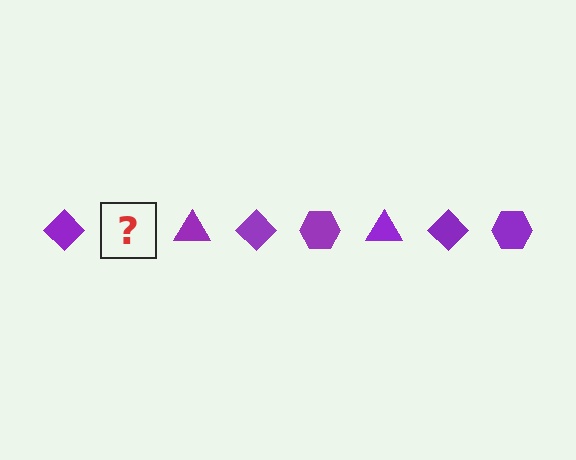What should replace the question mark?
The question mark should be replaced with a purple hexagon.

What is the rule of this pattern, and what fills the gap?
The rule is that the pattern cycles through diamond, hexagon, triangle shapes in purple. The gap should be filled with a purple hexagon.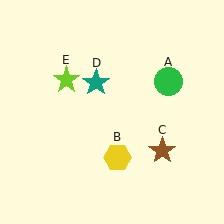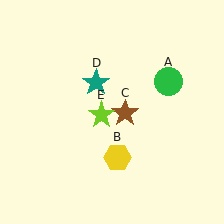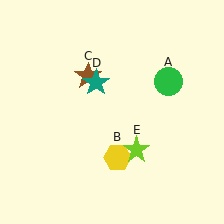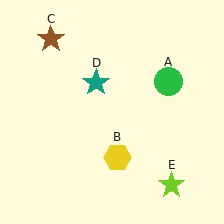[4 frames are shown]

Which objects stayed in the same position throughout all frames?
Green circle (object A) and yellow hexagon (object B) and teal star (object D) remained stationary.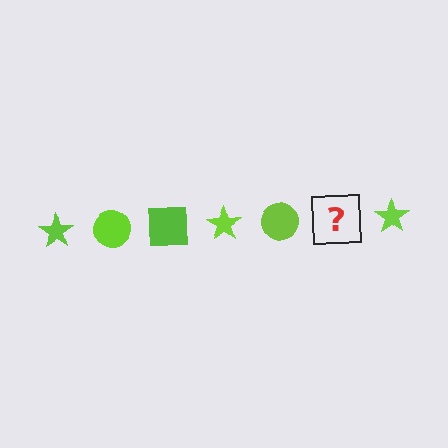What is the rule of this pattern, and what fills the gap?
The rule is that the pattern cycles through star, circle, square shapes in lime. The gap should be filled with a lime square.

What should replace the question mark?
The question mark should be replaced with a lime square.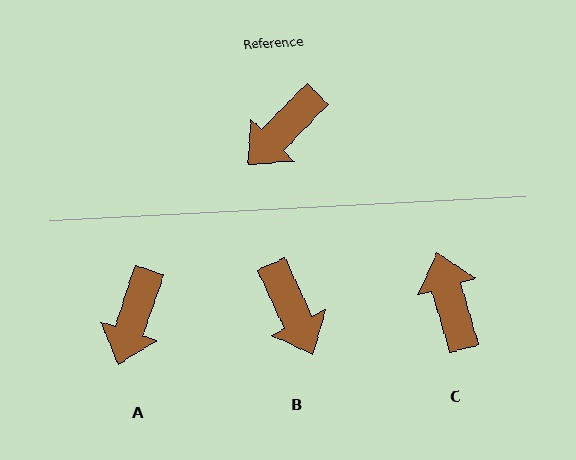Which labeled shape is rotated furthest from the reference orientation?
C, about 119 degrees away.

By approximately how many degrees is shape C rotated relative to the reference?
Approximately 119 degrees clockwise.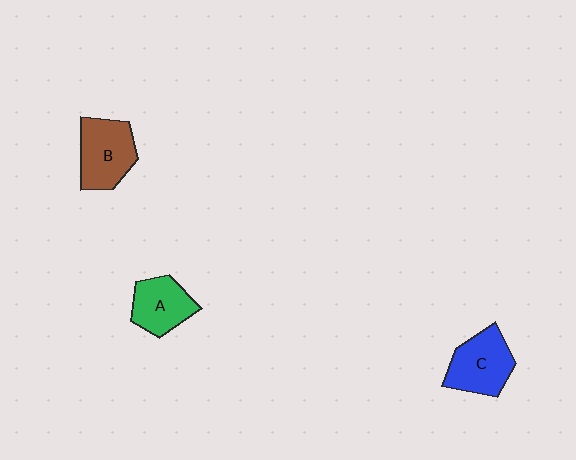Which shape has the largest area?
Shape B (brown).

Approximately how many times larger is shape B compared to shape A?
Approximately 1.2 times.